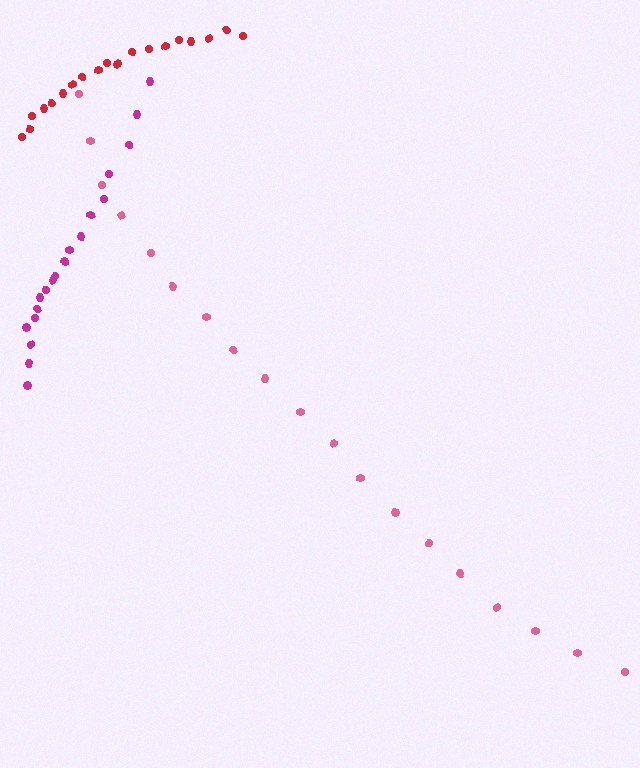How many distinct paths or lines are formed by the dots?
There are 3 distinct paths.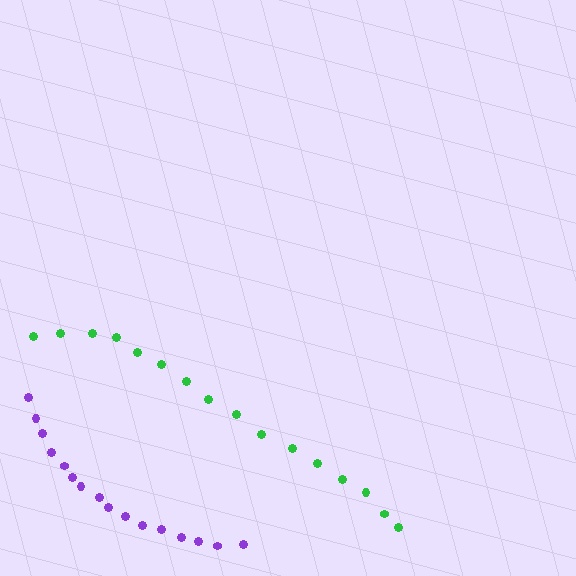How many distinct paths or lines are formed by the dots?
There are 2 distinct paths.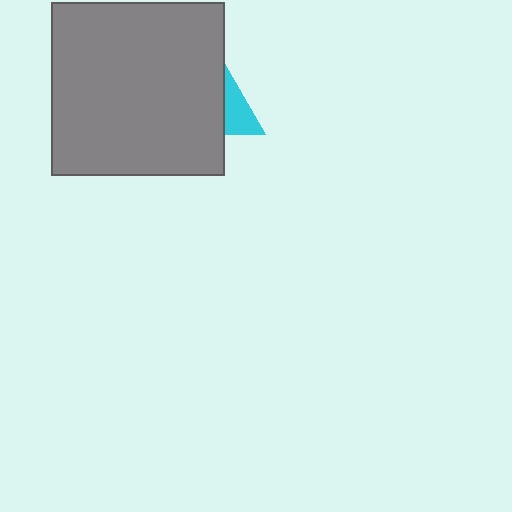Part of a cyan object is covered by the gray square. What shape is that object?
It is a triangle.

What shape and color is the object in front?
The object in front is a gray square.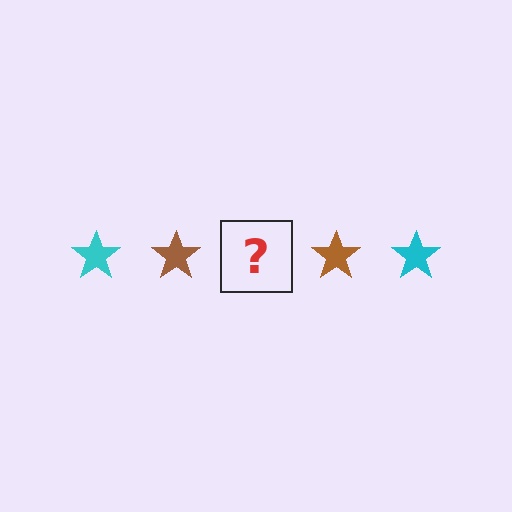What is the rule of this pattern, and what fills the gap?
The rule is that the pattern cycles through cyan, brown stars. The gap should be filled with a cyan star.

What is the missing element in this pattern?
The missing element is a cyan star.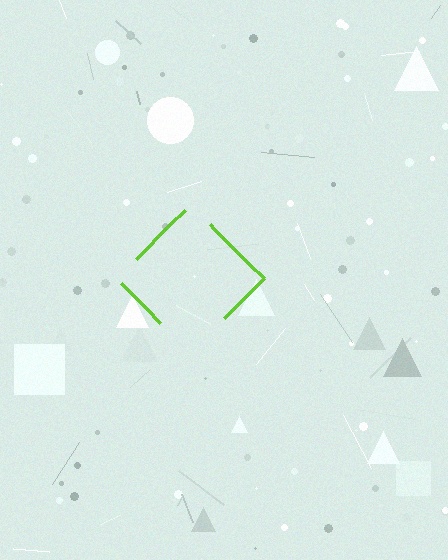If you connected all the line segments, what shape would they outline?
They would outline a diamond.